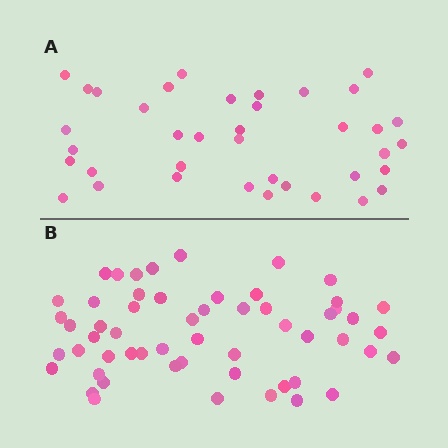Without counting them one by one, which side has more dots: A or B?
Region B (the bottom region) has more dots.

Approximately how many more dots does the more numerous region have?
Region B has approximately 20 more dots than region A.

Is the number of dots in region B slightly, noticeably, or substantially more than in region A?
Region B has substantially more. The ratio is roughly 1.5 to 1.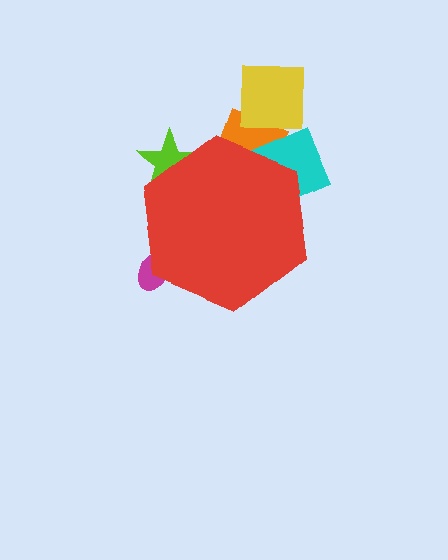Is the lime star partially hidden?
Yes, the lime star is partially hidden behind the red hexagon.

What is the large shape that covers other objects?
A red hexagon.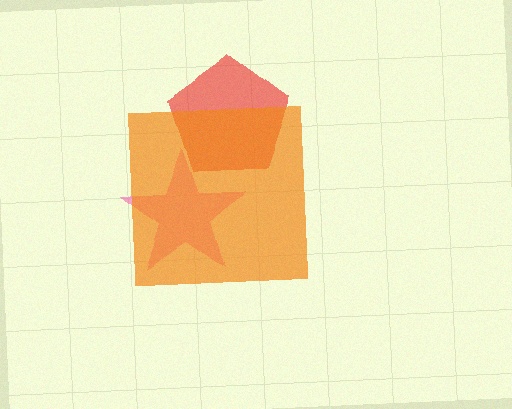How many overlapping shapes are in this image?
There are 3 overlapping shapes in the image.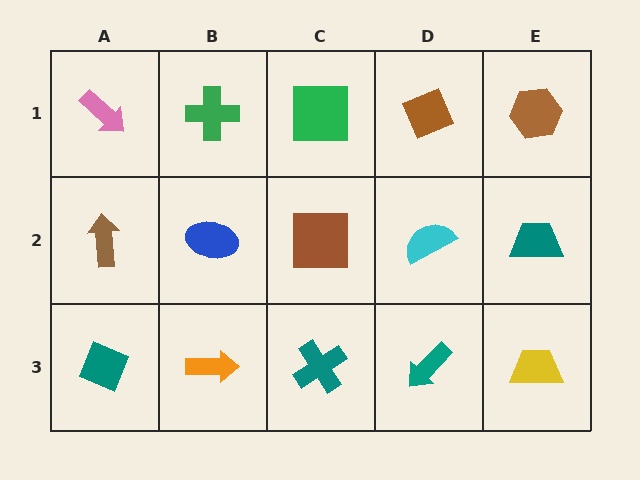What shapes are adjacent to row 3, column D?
A cyan semicircle (row 2, column D), a teal cross (row 3, column C), a yellow trapezoid (row 3, column E).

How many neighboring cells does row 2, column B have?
4.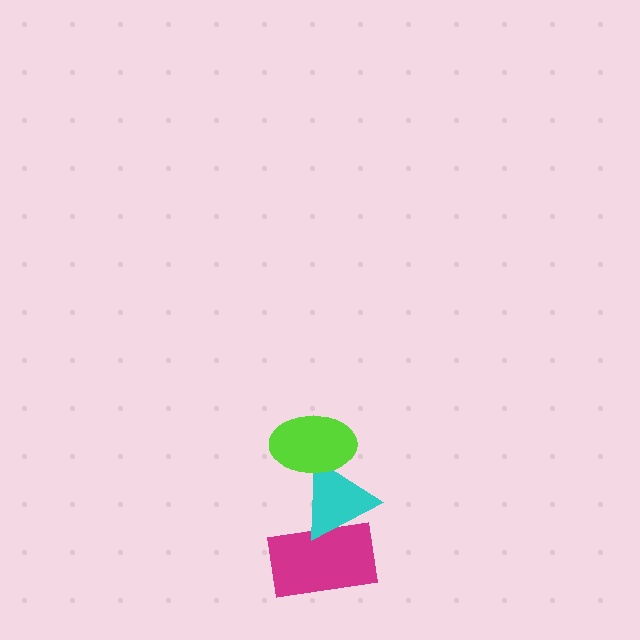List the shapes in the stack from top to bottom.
From top to bottom: the lime ellipse, the cyan triangle, the magenta rectangle.